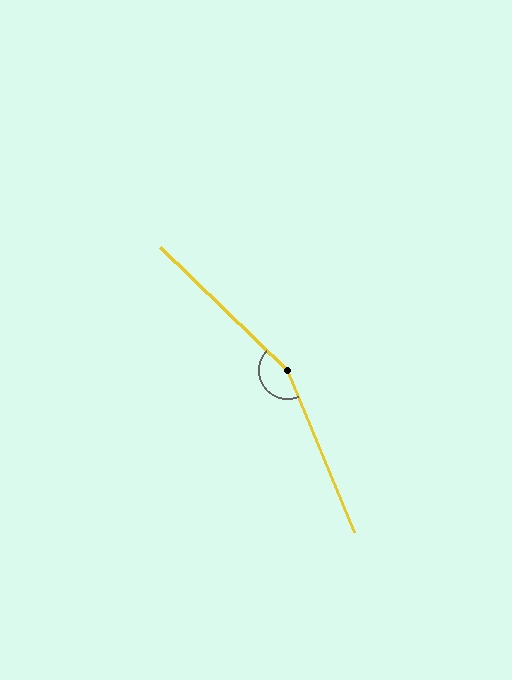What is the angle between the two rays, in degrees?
Approximately 157 degrees.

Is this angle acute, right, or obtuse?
It is obtuse.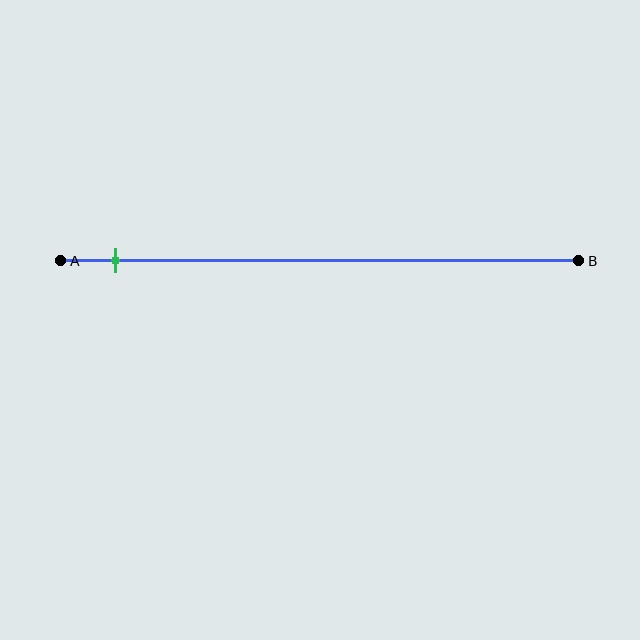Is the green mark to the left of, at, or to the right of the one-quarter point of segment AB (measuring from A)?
The green mark is to the left of the one-quarter point of segment AB.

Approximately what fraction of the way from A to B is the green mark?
The green mark is approximately 10% of the way from A to B.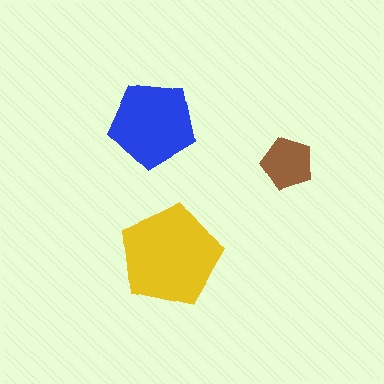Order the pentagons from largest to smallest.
the yellow one, the blue one, the brown one.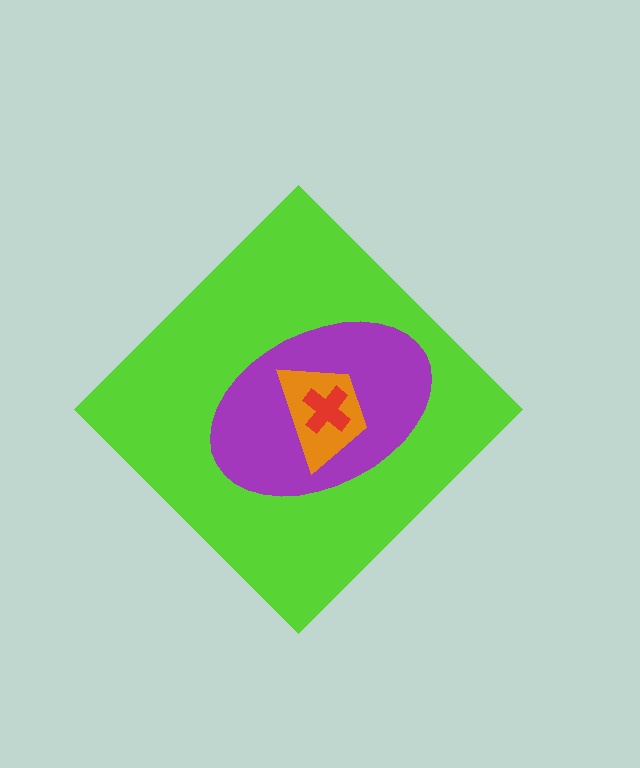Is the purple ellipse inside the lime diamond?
Yes.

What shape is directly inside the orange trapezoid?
The red cross.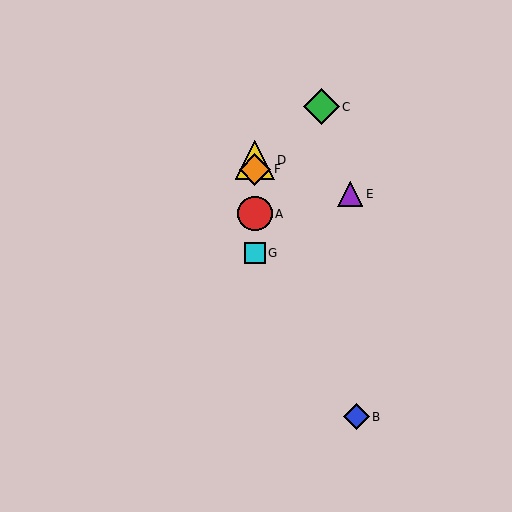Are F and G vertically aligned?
Yes, both are at x≈255.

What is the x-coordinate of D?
Object D is at x≈255.